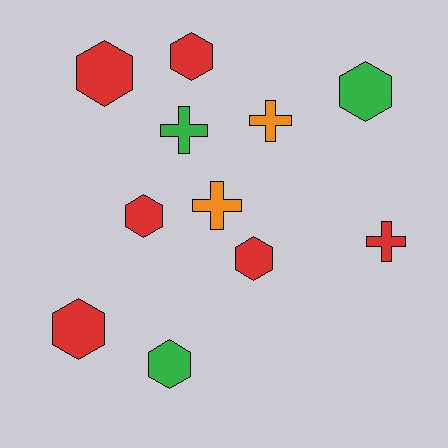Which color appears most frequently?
Red, with 6 objects.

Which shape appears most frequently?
Hexagon, with 7 objects.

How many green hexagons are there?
There are 2 green hexagons.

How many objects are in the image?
There are 11 objects.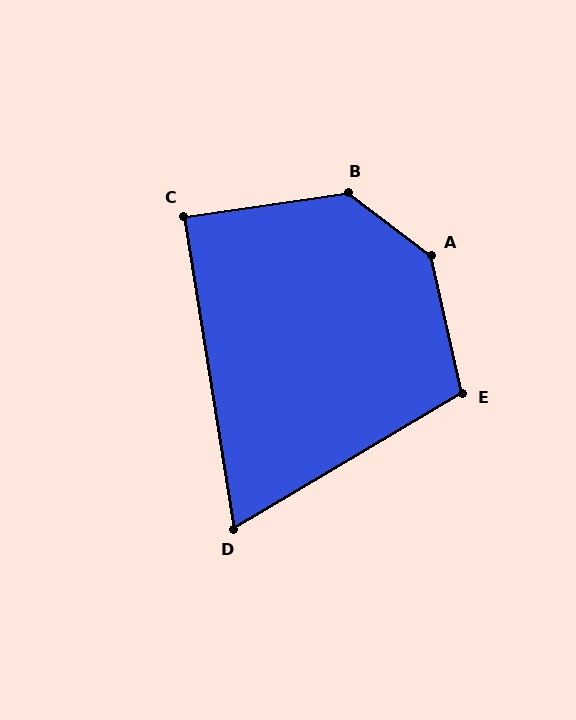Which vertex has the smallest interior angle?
D, at approximately 68 degrees.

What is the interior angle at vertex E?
Approximately 108 degrees (obtuse).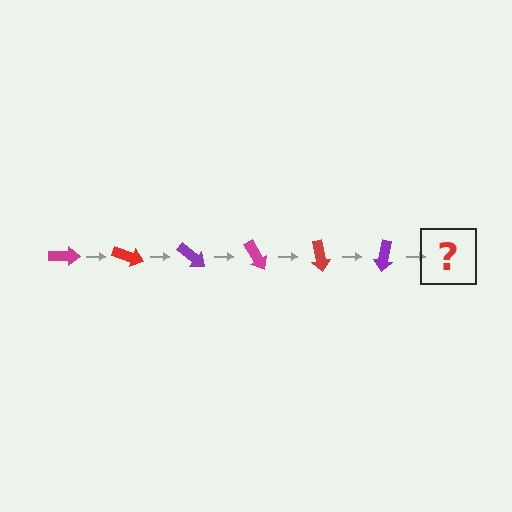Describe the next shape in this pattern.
It should be a magenta arrow, rotated 120 degrees from the start.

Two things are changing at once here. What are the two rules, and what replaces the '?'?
The two rules are that it rotates 20 degrees each step and the color cycles through magenta, red, and purple. The '?' should be a magenta arrow, rotated 120 degrees from the start.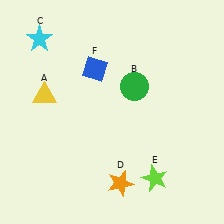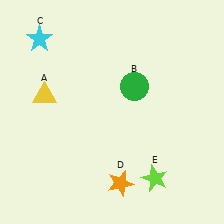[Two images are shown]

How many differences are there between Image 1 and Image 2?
There is 1 difference between the two images.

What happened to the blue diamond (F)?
The blue diamond (F) was removed in Image 2. It was in the top-left area of Image 1.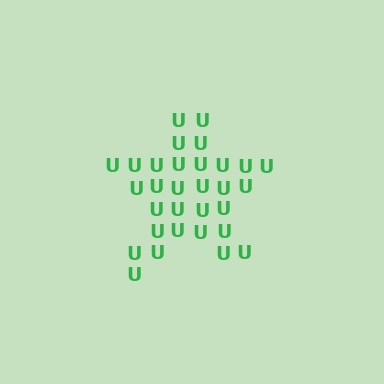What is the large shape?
The large shape is a star.